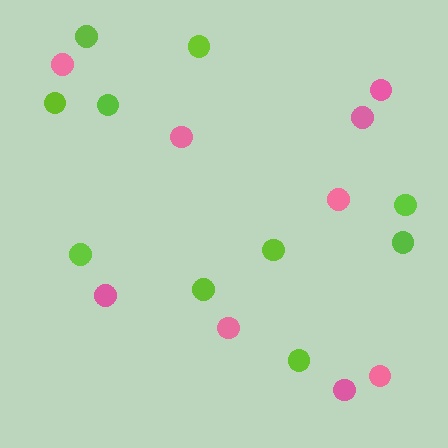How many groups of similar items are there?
There are 2 groups: one group of lime circles (10) and one group of pink circles (9).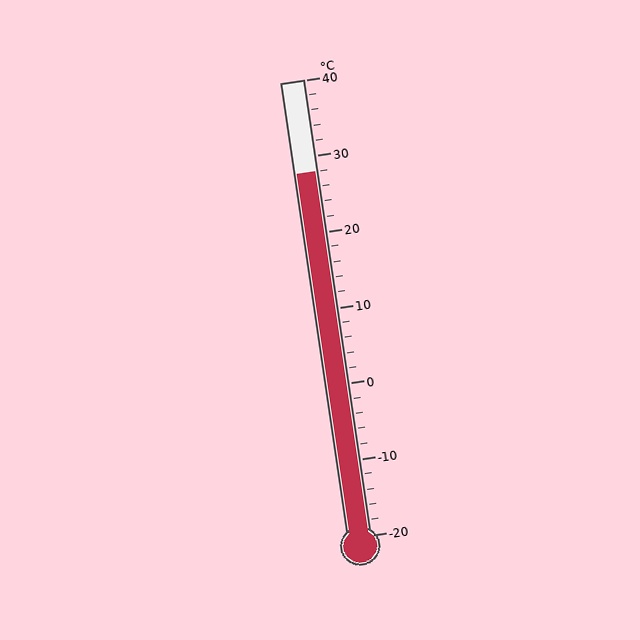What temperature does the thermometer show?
The thermometer shows approximately 28°C.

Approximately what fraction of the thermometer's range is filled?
The thermometer is filled to approximately 80% of its range.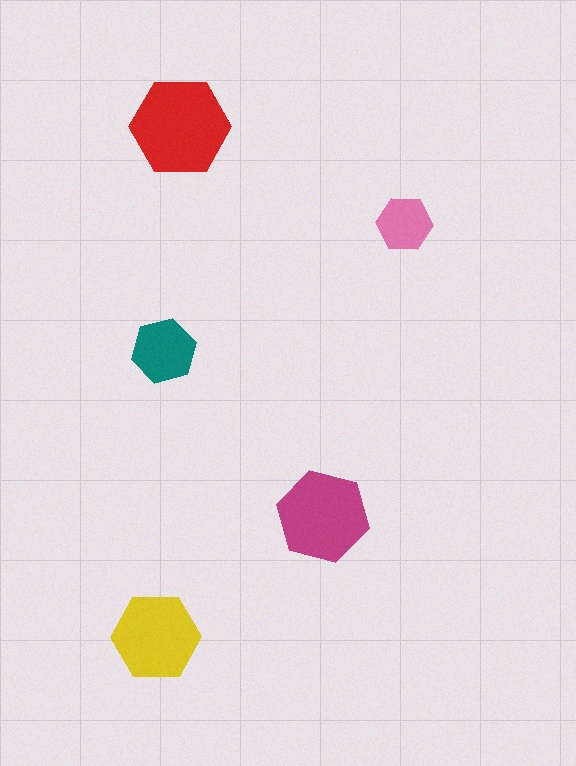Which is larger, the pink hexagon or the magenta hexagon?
The magenta one.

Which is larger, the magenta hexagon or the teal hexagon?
The magenta one.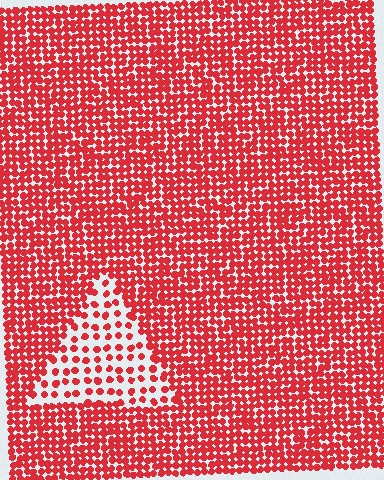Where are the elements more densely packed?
The elements are more densely packed outside the triangle boundary.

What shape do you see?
I see a triangle.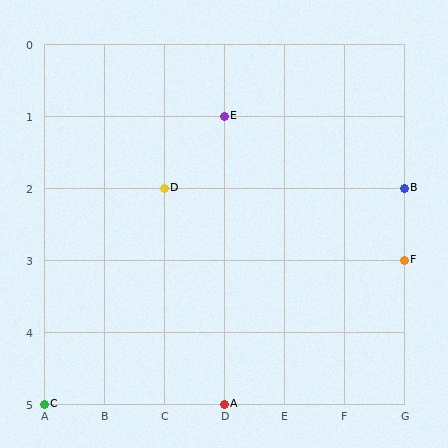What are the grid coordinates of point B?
Point B is at grid coordinates (G, 2).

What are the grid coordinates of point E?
Point E is at grid coordinates (D, 1).